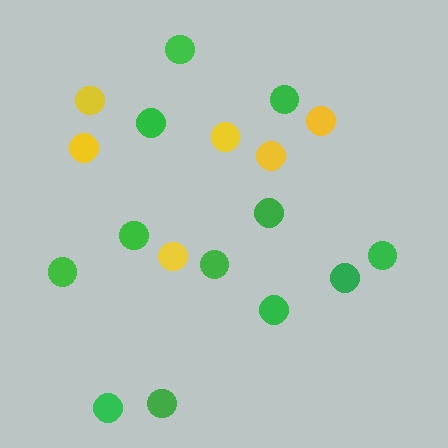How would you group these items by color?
There are 2 groups: one group of yellow circles (6) and one group of green circles (12).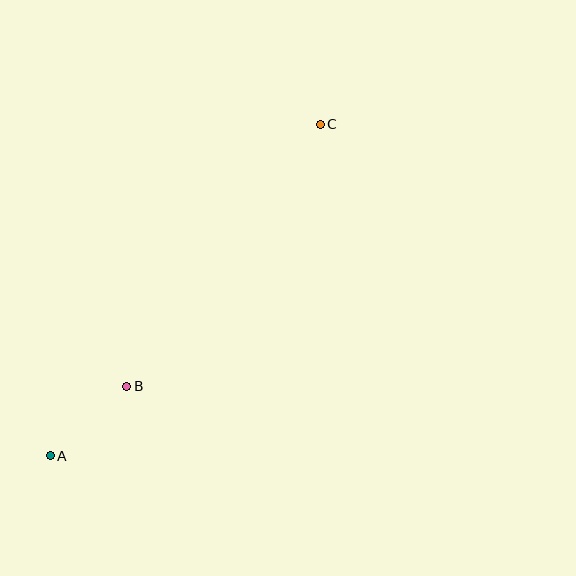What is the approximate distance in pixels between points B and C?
The distance between B and C is approximately 325 pixels.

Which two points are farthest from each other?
Points A and C are farthest from each other.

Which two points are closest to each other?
Points A and B are closest to each other.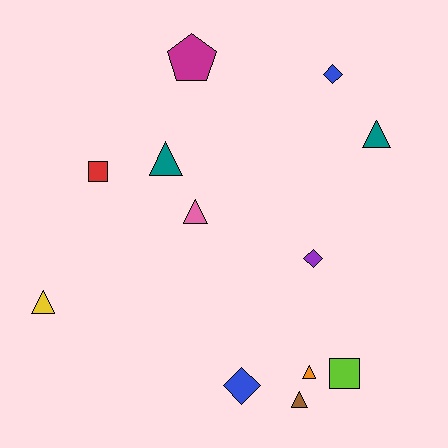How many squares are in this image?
There are 2 squares.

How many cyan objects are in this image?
There are no cyan objects.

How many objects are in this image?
There are 12 objects.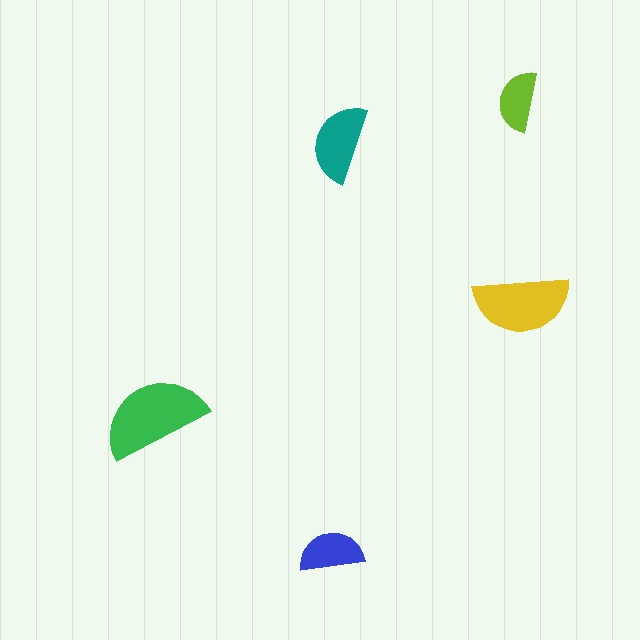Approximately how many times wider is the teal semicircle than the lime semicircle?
About 1.5 times wider.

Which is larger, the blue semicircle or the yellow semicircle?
The yellow one.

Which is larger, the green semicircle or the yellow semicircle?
The green one.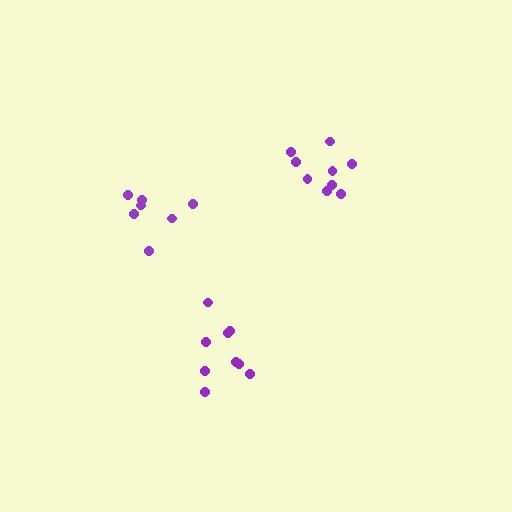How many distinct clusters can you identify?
There are 3 distinct clusters.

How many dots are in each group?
Group 1: 9 dots, Group 2: 7 dots, Group 3: 9 dots (25 total).